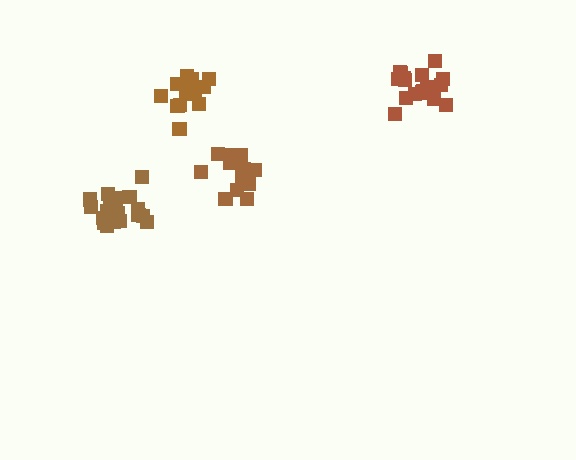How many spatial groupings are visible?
There are 4 spatial groupings.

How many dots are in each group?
Group 1: 16 dots, Group 2: 18 dots, Group 3: 20 dots, Group 4: 15 dots (69 total).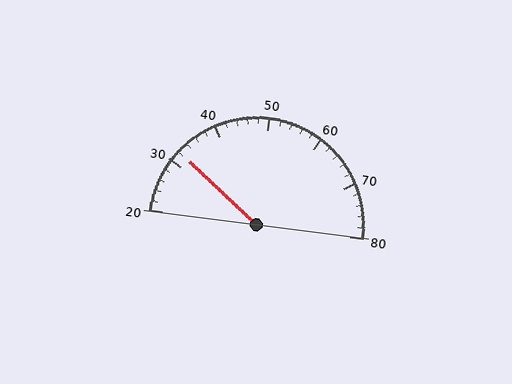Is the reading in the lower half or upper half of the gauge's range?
The reading is in the lower half of the range (20 to 80).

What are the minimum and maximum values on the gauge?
The gauge ranges from 20 to 80.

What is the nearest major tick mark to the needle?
The nearest major tick mark is 30.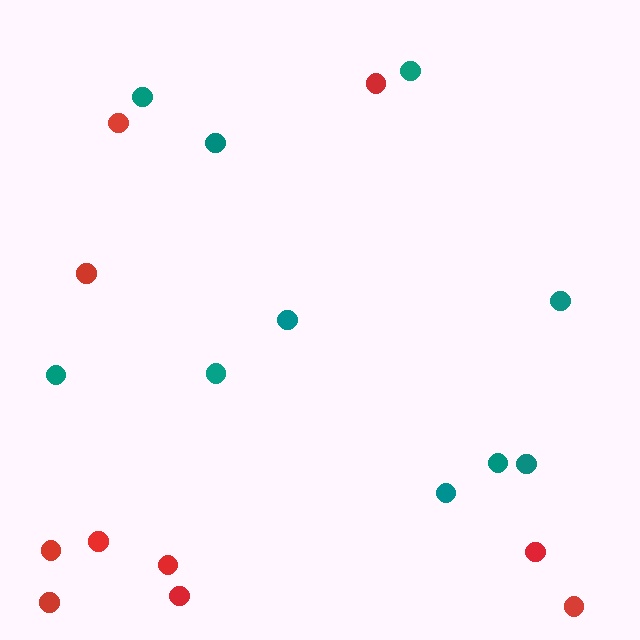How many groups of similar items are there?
There are 2 groups: one group of red circles (10) and one group of teal circles (10).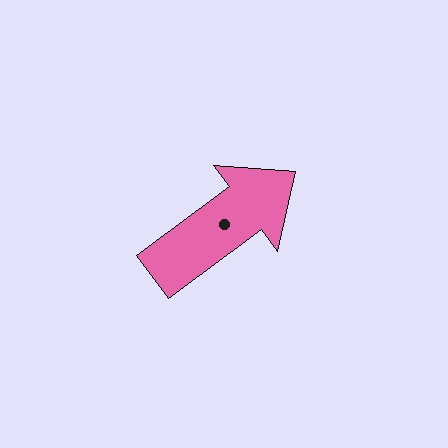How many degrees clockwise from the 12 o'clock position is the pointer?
Approximately 54 degrees.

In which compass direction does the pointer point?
Northeast.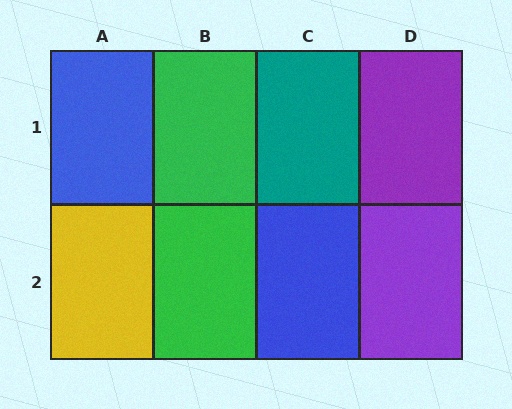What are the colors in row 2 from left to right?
Yellow, green, blue, purple.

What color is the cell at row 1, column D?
Purple.